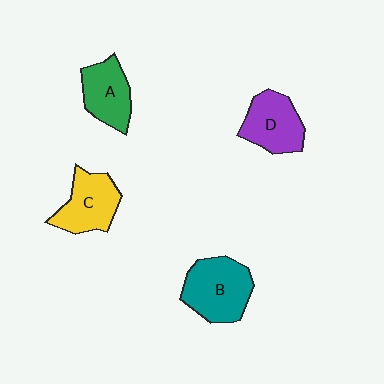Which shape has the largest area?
Shape B (teal).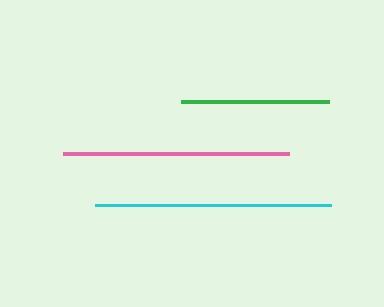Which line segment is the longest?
The cyan line is the longest at approximately 237 pixels.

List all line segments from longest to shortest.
From longest to shortest: cyan, pink, green.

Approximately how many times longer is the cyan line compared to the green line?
The cyan line is approximately 1.6 times the length of the green line.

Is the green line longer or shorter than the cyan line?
The cyan line is longer than the green line.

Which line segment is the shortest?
The green line is the shortest at approximately 147 pixels.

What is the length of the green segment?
The green segment is approximately 147 pixels long.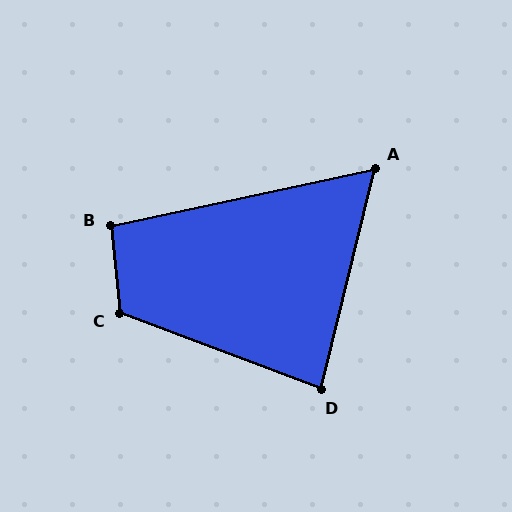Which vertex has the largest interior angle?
C, at approximately 116 degrees.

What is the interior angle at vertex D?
Approximately 83 degrees (acute).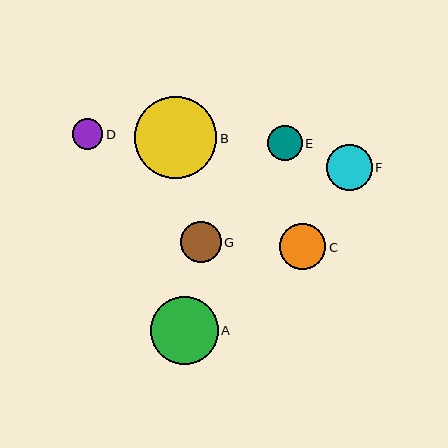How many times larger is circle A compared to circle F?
Circle A is approximately 1.5 times the size of circle F.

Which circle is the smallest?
Circle D is the smallest with a size of approximately 30 pixels.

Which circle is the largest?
Circle B is the largest with a size of approximately 82 pixels.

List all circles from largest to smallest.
From largest to smallest: B, A, C, F, G, E, D.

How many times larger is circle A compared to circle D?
Circle A is approximately 2.2 times the size of circle D.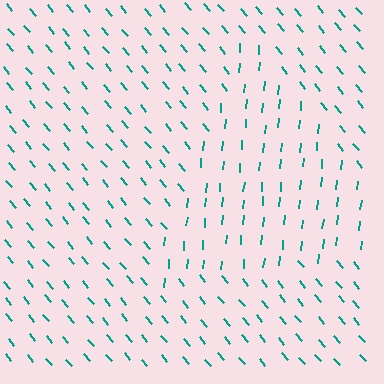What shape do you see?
I see a triangle.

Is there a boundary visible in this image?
Yes, there is a texture boundary formed by a change in line orientation.